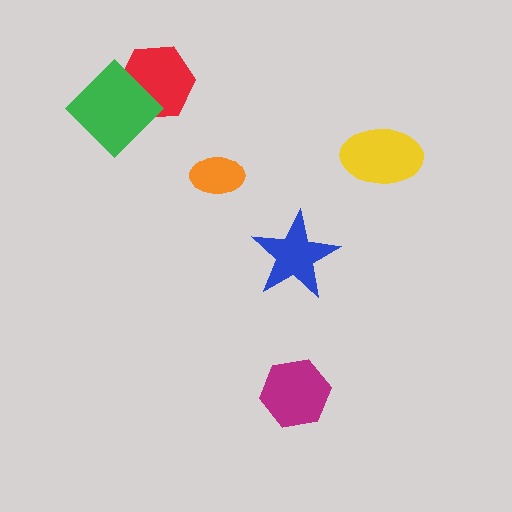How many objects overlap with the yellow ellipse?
0 objects overlap with the yellow ellipse.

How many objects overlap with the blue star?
0 objects overlap with the blue star.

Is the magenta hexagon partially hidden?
No, no other shape covers it.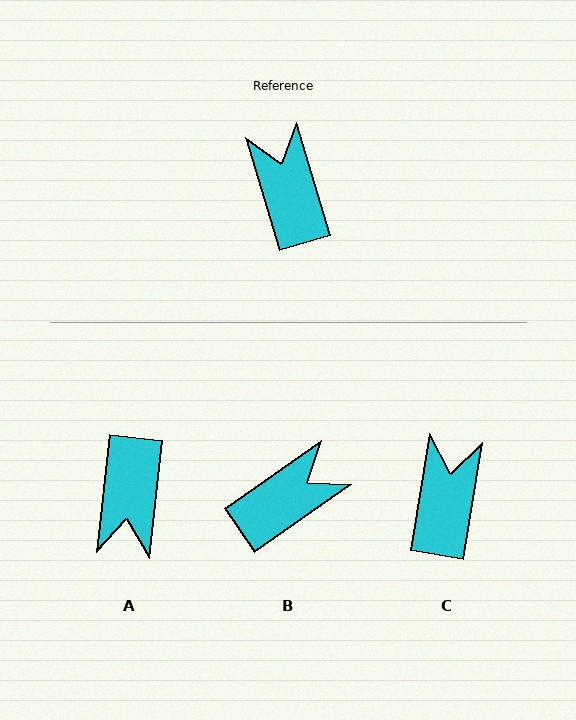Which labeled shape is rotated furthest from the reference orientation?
A, about 157 degrees away.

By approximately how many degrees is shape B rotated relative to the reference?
Approximately 72 degrees clockwise.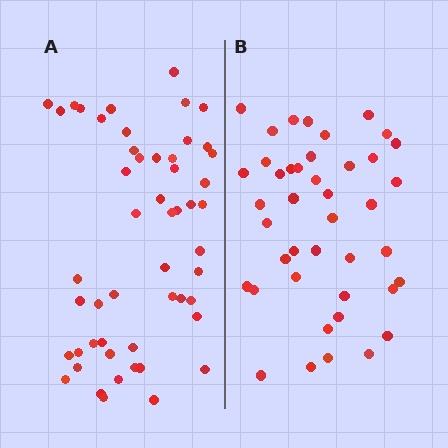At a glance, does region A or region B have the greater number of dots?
Region A (the left region) has more dots.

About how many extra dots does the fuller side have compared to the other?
Region A has roughly 10 or so more dots than region B.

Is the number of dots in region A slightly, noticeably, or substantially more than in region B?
Region A has only slightly more — the two regions are fairly close. The ratio is roughly 1.2 to 1.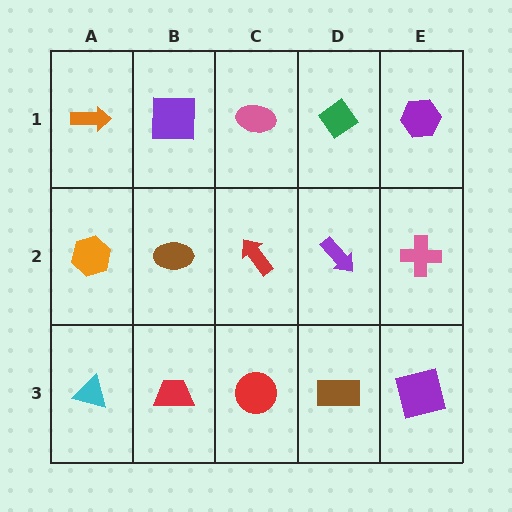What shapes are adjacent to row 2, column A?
An orange arrow (row 1, column A), a cyan triangle (row 3, column A), a brown ellipse (row 2, column B).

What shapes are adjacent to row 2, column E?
A purple hexagon (row 1, column E), a purple square (row 3, column E), a purple arrow (row 2, column D).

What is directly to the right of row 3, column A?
A red trapezoid.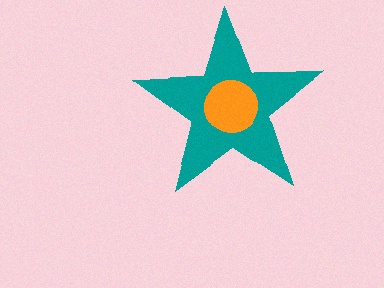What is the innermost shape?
The orange circle.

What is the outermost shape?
The teal star.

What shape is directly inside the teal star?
The orange circle.